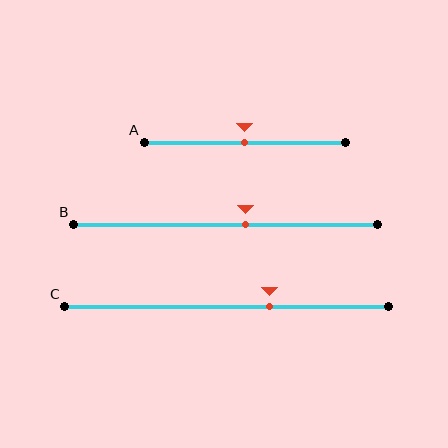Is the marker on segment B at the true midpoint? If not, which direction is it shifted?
No, the marker on segment B is shifted to the right by about 7% of the segment length.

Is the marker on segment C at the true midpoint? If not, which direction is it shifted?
No, the marker on segment C is shifted to the right by about 13% of the segment length.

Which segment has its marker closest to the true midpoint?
Segment A has its marker closest to the true midpoint.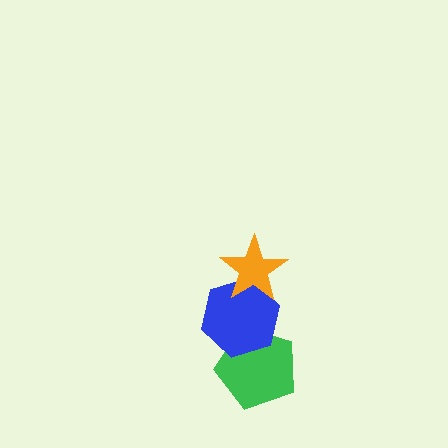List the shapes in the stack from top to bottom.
From top to bottom: the orange star, the blue hexagon, the green pentagon.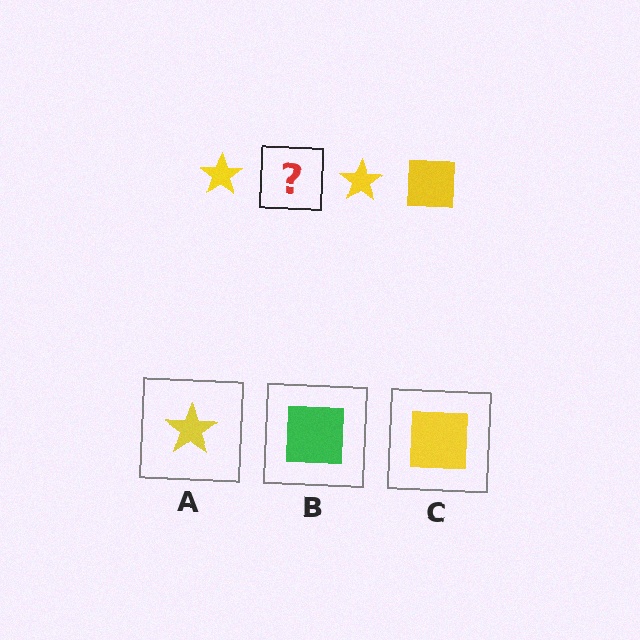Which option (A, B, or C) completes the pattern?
C.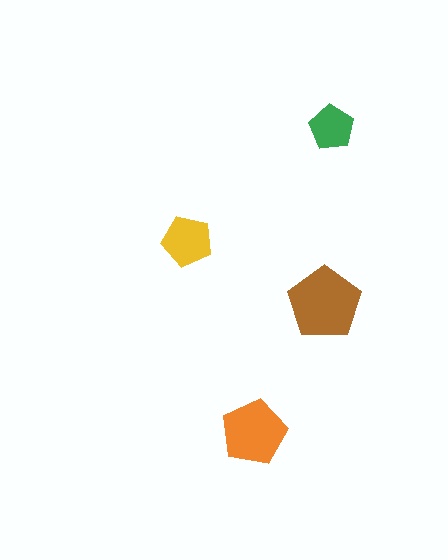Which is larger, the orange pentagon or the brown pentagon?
The brown one.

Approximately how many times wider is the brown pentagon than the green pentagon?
About 1.5 times wider.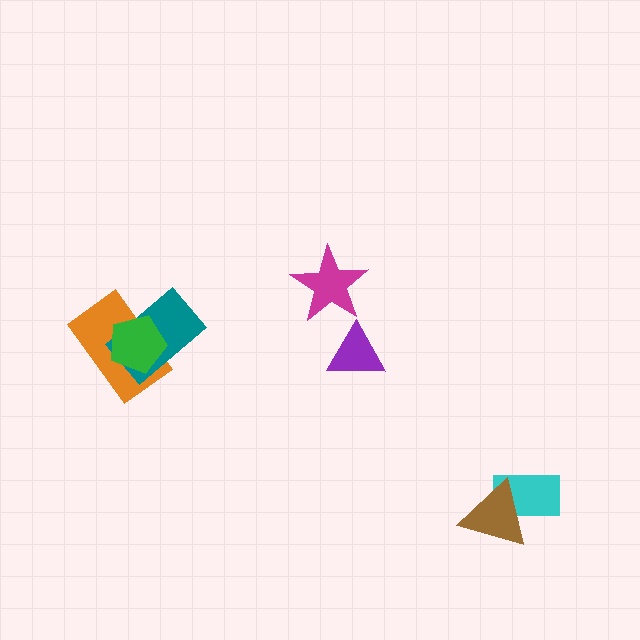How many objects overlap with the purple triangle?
0 objects overlap with the purple triangle.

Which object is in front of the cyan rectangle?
The brown triangle is in front of the cyan rectangle.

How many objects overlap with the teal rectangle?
2 objects overlap with the teal rectangle.